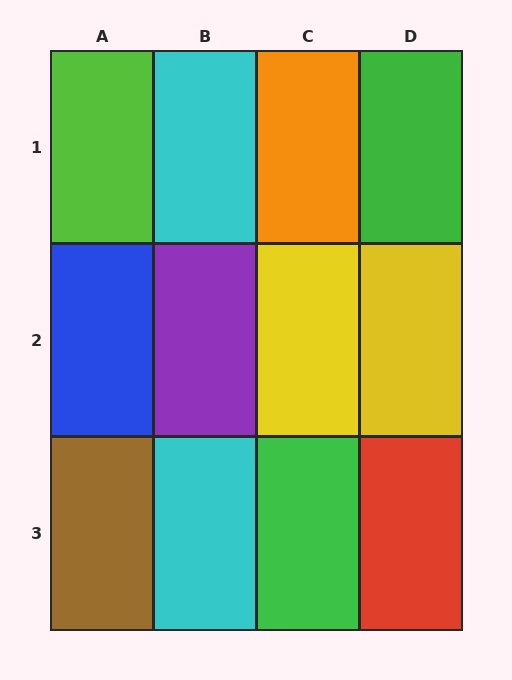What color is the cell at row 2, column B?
Purple.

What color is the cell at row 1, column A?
Lime.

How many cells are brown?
1 cell is brown.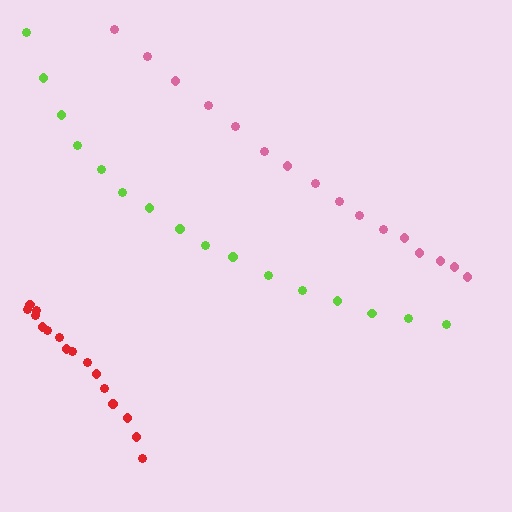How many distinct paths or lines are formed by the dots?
There are 3 distinct paths.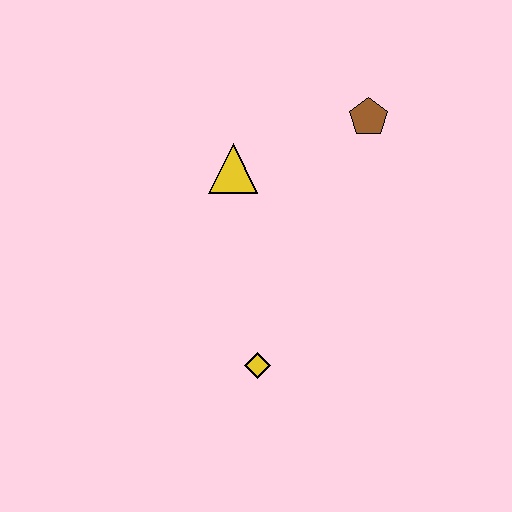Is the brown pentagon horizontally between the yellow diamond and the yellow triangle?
No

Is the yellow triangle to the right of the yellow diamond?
No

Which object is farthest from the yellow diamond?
The brown pentagon is farthest from the yellow diamond.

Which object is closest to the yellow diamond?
The yellow triangle is closest to the yellow diamond.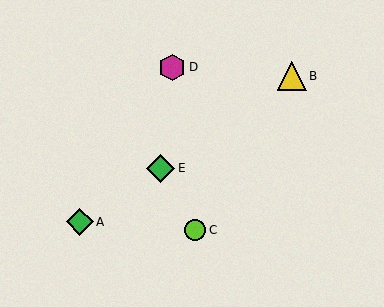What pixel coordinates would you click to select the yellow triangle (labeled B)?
Click at (292, 76) to select the yellow triangle B.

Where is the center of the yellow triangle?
The center of the yellow triangle is at (292, 76).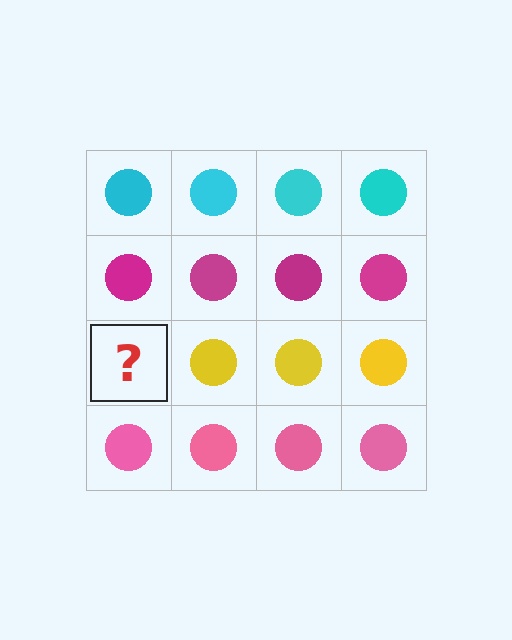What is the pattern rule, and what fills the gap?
The rule is that each row has a consistent color. The gap should be filled with a yellow circle.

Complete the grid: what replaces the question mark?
The question mark should be replaced with a yellow circle.